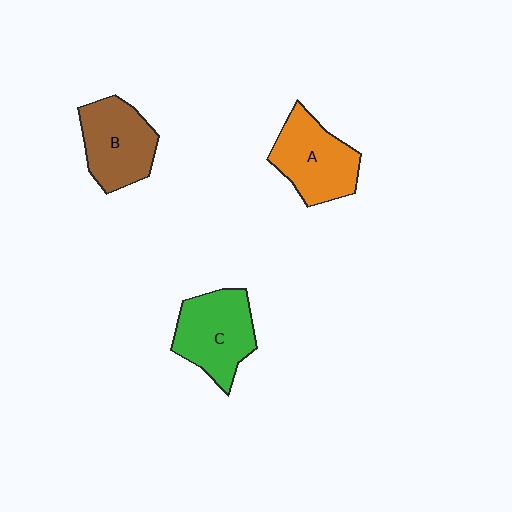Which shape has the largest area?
Shape C (green).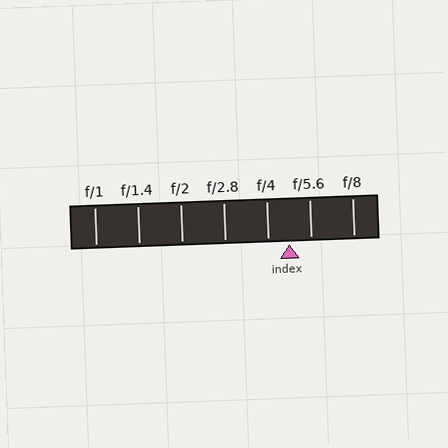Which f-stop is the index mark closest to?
The index mark is closest to f/4.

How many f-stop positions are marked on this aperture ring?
There are 7 f-stop positions marked.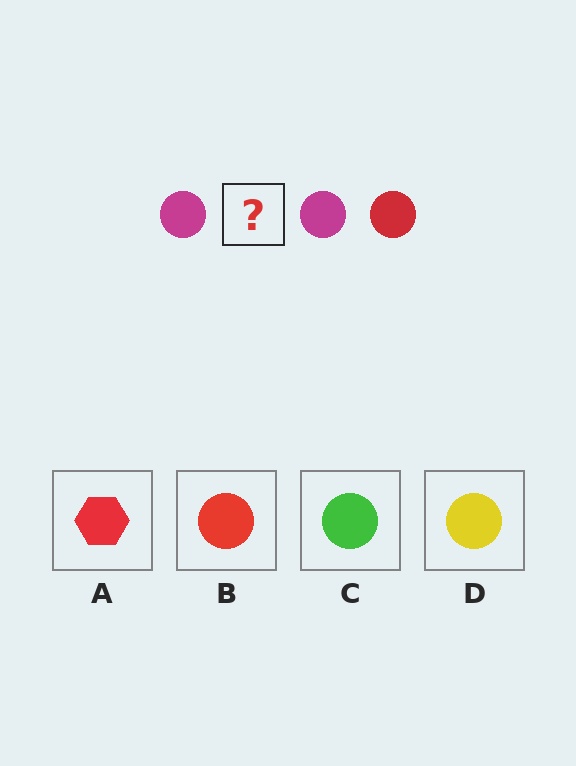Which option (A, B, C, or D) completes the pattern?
B.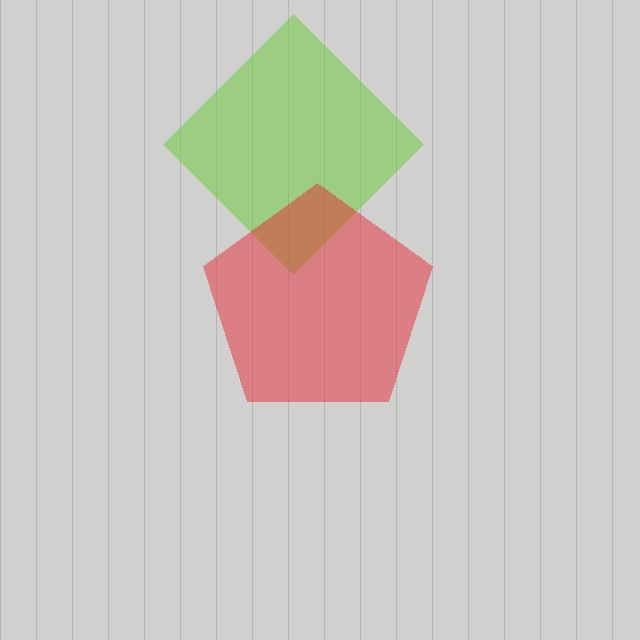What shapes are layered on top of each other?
The layered shapes are: a lime diamond, a red pentagon.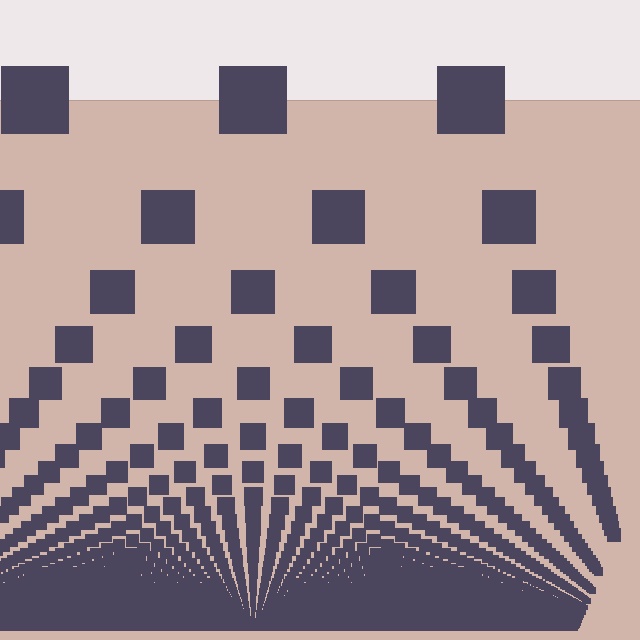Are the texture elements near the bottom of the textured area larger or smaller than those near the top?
Smaller. The gradient is inverted — elements near the bottom are smaller and denser.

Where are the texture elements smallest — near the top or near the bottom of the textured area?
Near the bottom.